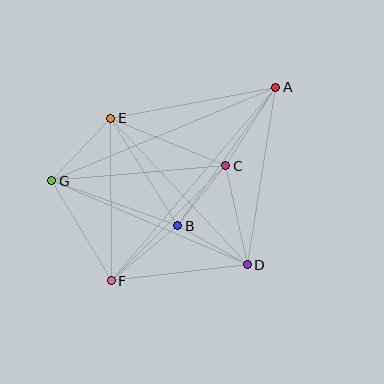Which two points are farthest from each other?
Points A and F are farthest from each other.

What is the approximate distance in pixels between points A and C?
The distance between A and C is approximately 93 pixels.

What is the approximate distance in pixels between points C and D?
The distance between C and D is approximately 101 pixels.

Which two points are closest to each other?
Points B and C are closest to each other.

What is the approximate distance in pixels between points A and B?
The distance between A and B is approximately 170 pixels.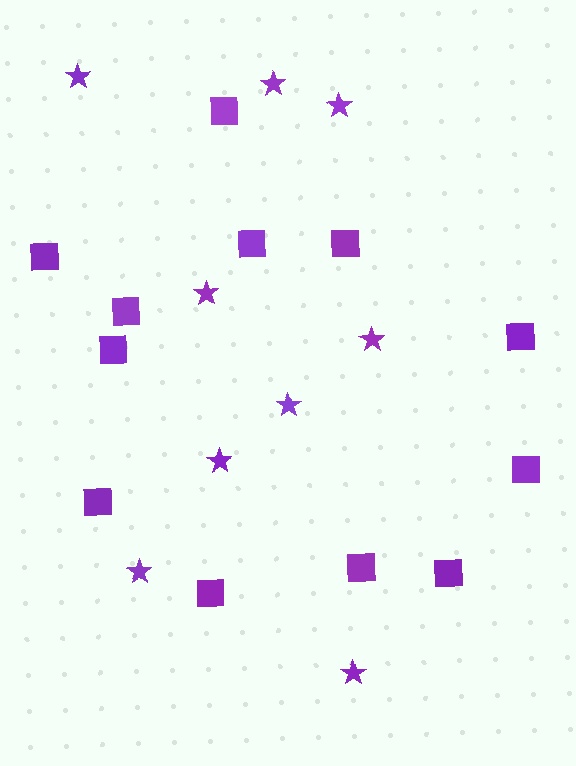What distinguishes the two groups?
There are 2 groups: one group of squares (12) and one group of stars (9).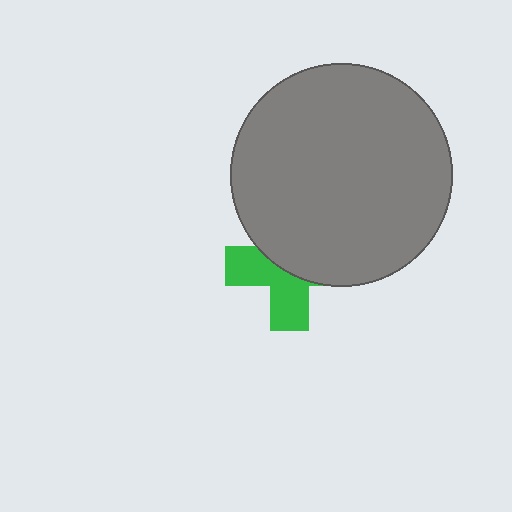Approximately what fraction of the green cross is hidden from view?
Roughly 54% of the green cross is hidden behind the gray circle.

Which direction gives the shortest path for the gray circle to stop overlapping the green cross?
Moving up gives the shortest separation.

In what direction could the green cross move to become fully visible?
The green cross could move down. That would shift it out from behind the gray circle entirely.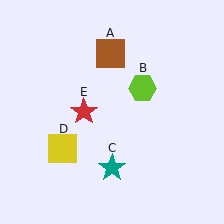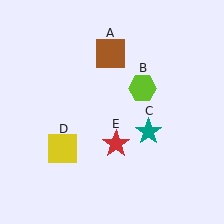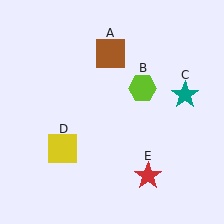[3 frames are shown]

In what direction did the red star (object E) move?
The red star (object E) moved down and to the right.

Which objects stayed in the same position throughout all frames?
Brown square (object A) and lime hexagon (object B) and yellow square (object D) remained stationary.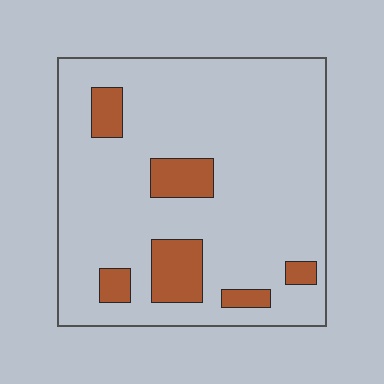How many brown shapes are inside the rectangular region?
6.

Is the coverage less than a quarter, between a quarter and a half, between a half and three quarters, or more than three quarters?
Less than a quarter.